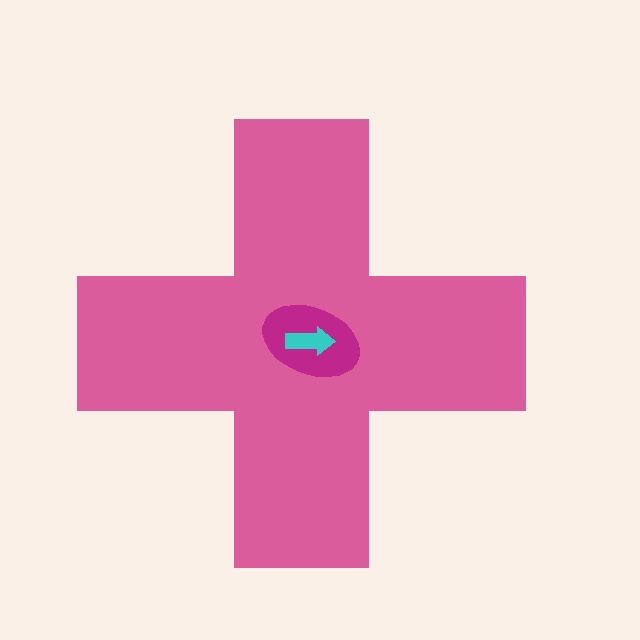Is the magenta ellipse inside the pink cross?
Yes.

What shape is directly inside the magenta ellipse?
The cyan arrow.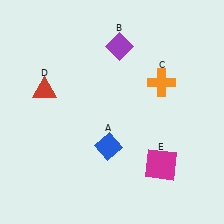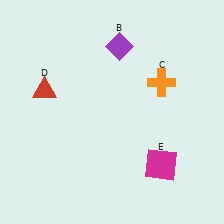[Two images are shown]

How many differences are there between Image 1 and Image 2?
There is 1 difference between the two images.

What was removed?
The blue diamond (A) was removed in Image 2.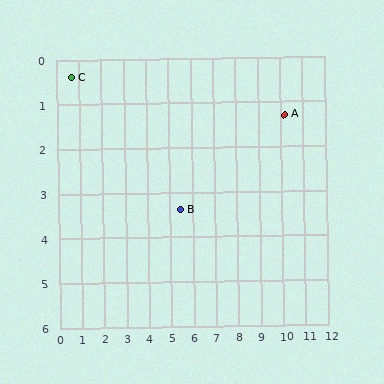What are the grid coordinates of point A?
Point A is at approximately (10.2, 1.3).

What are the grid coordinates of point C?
Point C is at approximately (0.7, 0.4).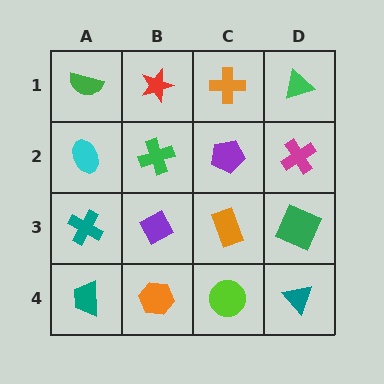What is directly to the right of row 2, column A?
A green cross.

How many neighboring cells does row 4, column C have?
3.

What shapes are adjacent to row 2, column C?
An orange cross (row 1, column C), an orange rectangle (row 3, column C), a green cross (row 2, column B), a magenta cross (row 2, column D).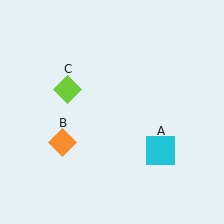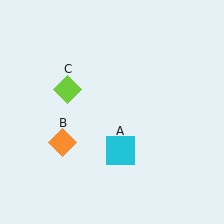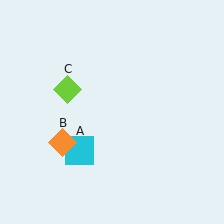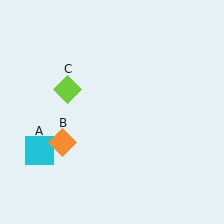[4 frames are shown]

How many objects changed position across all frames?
1 object changed position: cyan square (object A).